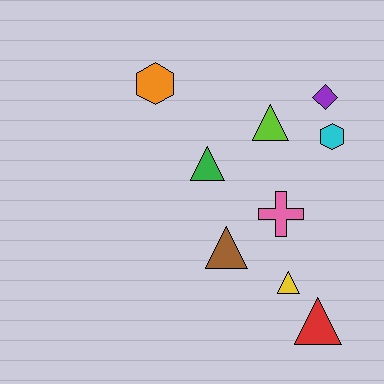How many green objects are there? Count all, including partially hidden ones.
There is 1 green object.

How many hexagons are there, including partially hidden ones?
There are 2 hexagons.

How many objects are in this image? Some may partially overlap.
There are 9 objects.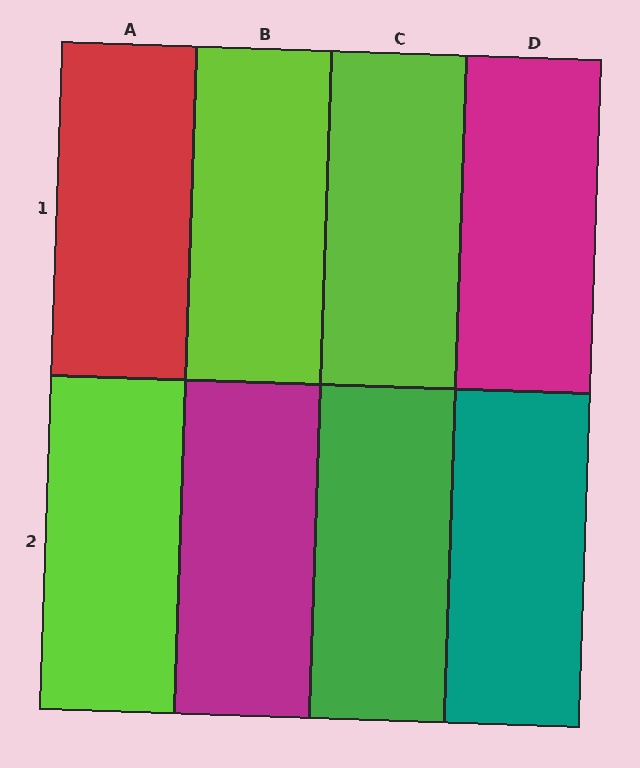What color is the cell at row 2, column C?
Green.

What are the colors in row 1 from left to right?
Red, lime, lime, magenta.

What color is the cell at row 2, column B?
Magenta.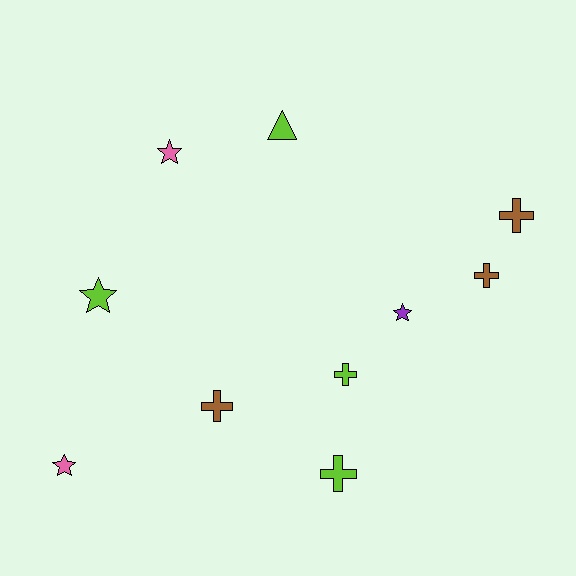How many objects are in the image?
There are 10 objects.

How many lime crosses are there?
There are 2 lime crosses.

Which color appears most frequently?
Lime, with 4 objects.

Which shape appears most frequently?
Cross, with 5 objects.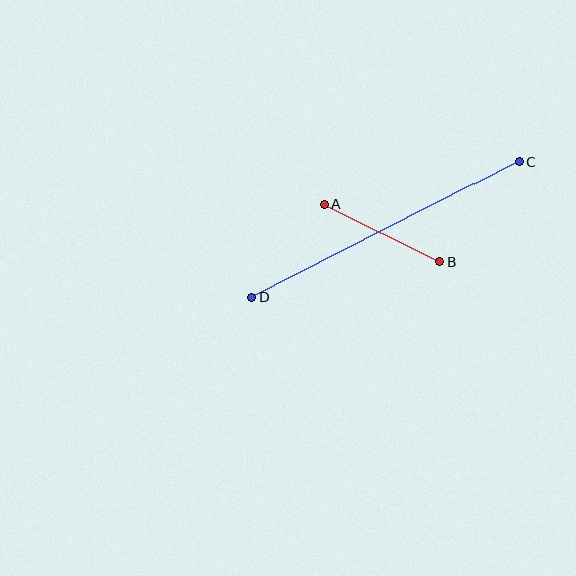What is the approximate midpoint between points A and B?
The midpoint is at approximately (382, 233) pixels.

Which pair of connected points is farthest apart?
Points C and D are farthest apart.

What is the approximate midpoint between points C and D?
The midpoint is at approximately (386, 229) pixels.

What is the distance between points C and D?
The distance is approximately 300 pixels.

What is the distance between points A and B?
The distance is approximately 129 pixels.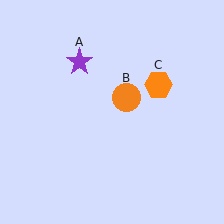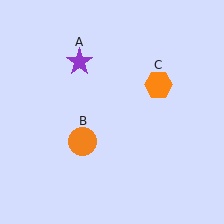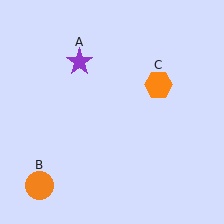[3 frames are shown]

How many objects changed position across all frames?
1 object changed position: orange circle (object B).